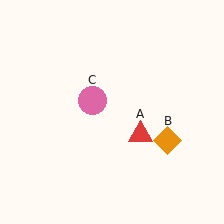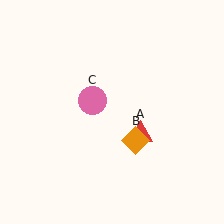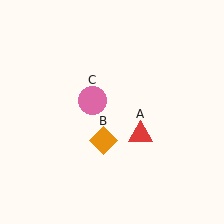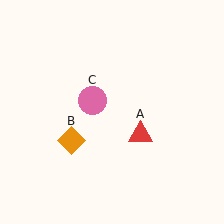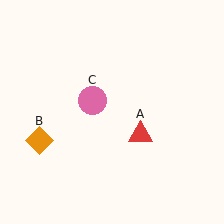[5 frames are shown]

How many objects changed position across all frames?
1 object changed position: orange diamond (object B).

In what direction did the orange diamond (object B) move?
The orange diamond (object B) moved left.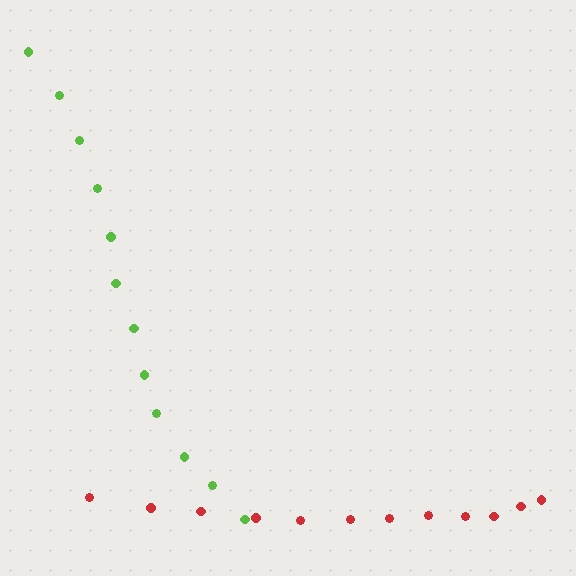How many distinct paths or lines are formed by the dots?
There are 2 distinct paths.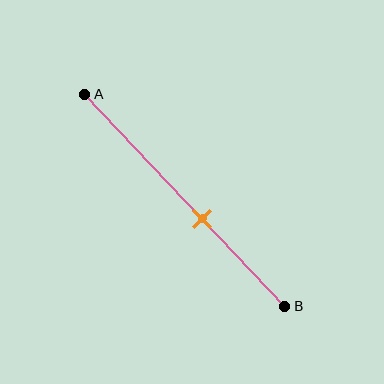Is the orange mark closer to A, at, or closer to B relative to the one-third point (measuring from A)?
The orange mark is closer to point B than the one-third point of segment AB.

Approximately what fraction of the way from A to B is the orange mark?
The orange mark is approximately 60% of the way from A to B.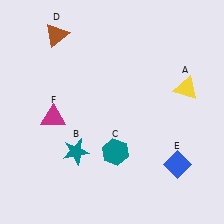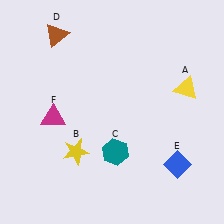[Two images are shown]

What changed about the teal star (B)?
In Image 1, B is teal. In Image 2, it changed to yellow.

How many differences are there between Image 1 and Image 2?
There is 1 difference between the two images.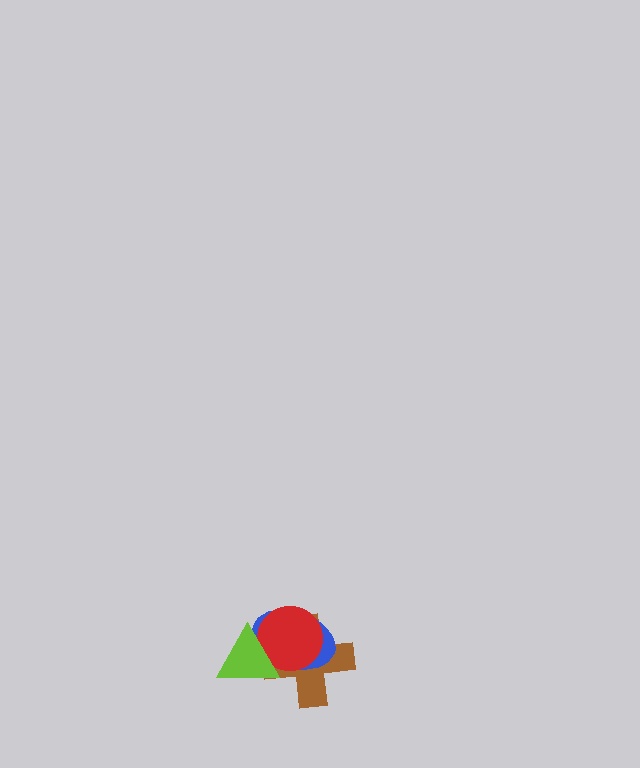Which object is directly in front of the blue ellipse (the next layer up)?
The red circle is directly in front of the blue ellipse.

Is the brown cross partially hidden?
Yes, it is partially covered by another shape.